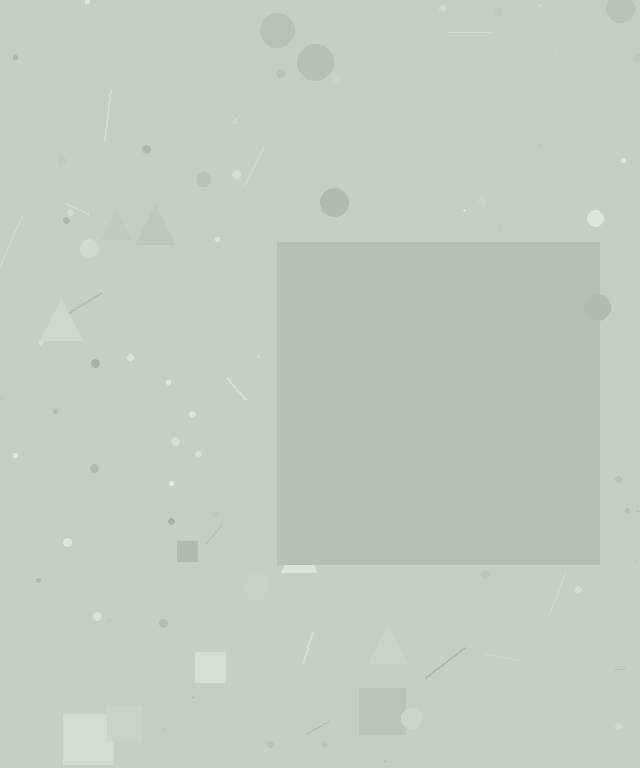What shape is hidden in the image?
A square is hidden in the image.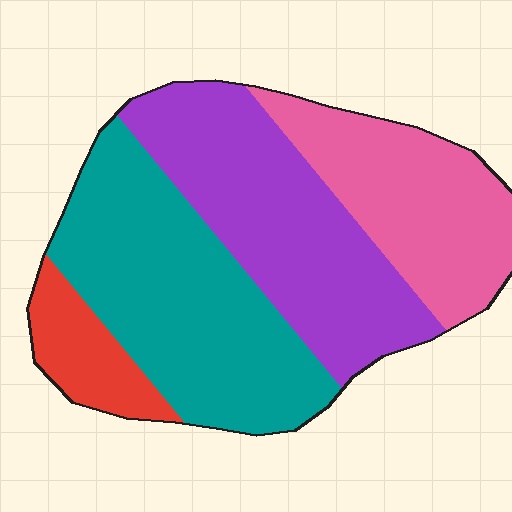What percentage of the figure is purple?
Purple covers roughly 30% of the figure.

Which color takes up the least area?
Red, at roughly 10%.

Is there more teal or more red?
Teal.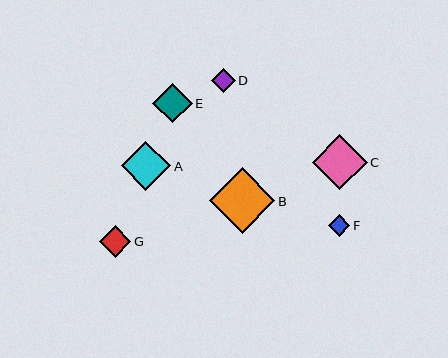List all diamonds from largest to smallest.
From largest to smallest: B, C, A, E, G, D, F.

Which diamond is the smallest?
Diamond F is the smallest with a size of approximately 22 pixels.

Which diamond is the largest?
Diamond B is the largest with a size of approximately 65 pixels.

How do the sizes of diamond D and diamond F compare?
Diamond D and diamond F are approximately the same size.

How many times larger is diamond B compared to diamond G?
Diamond B is approximately 2.1 times the size of diamond G.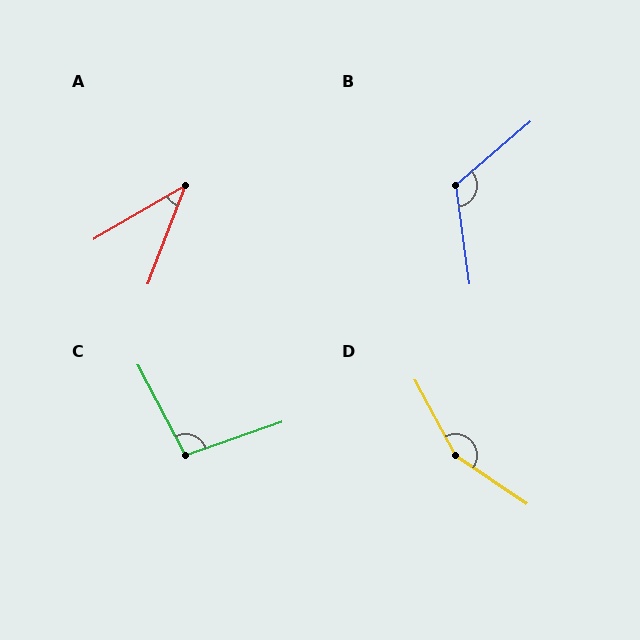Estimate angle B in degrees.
Approximately 123 degrees.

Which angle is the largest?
D, at approximately 152 degrees.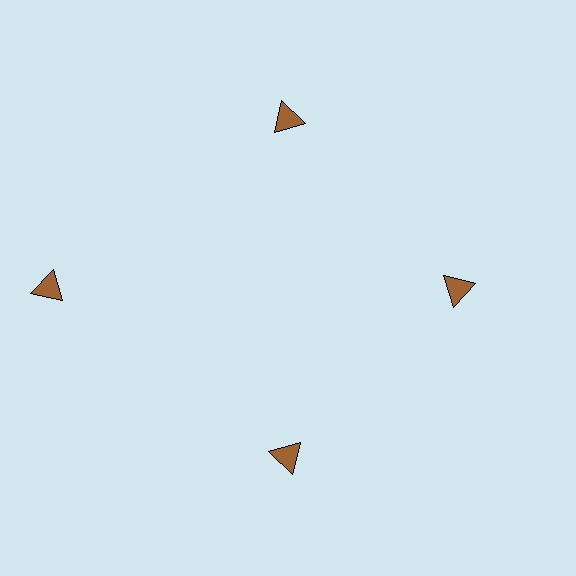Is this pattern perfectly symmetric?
No. The 4 brown triangles are arranged in a ring, but one element near the 9 o'clock position is pushed outward from the center, breaking the 4-fold rotational symmetry.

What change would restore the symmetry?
The symmetry would be restored by moving it inward, back onto the ring so that all 4 triangles sit at equal angles and equal distance from the center.